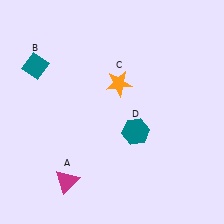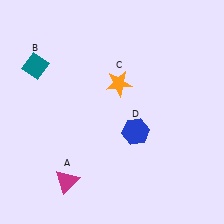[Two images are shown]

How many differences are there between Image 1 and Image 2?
There is 1 difference between the two images.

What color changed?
The hexagon (D) changed from teal in Image 1 to blue in Image 2.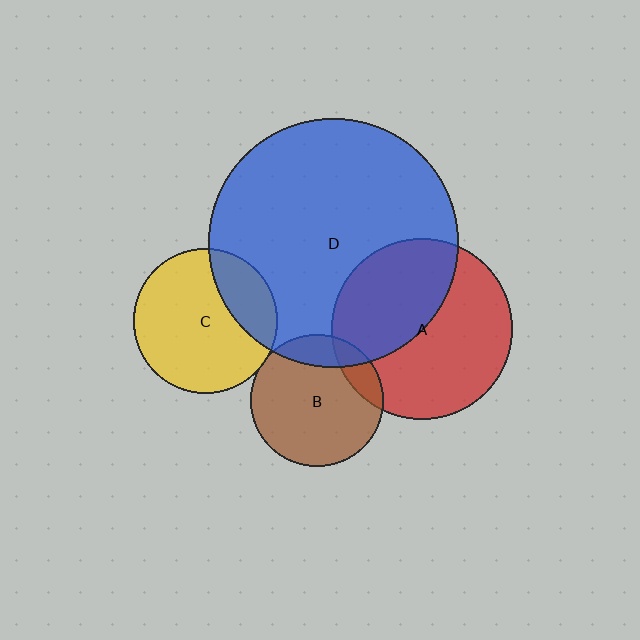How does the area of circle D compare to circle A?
Approximately 1.9 times.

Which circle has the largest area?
Circle D (blue).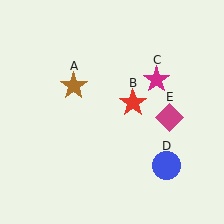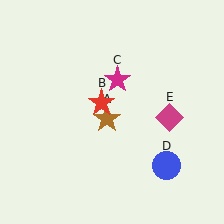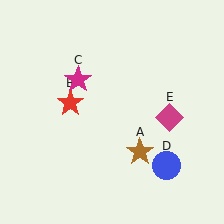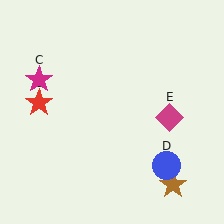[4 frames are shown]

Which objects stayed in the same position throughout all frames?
Blue circle (object D) and magenta diamond (object E) remained stationary.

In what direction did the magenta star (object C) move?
The magenta star (object C) moved left.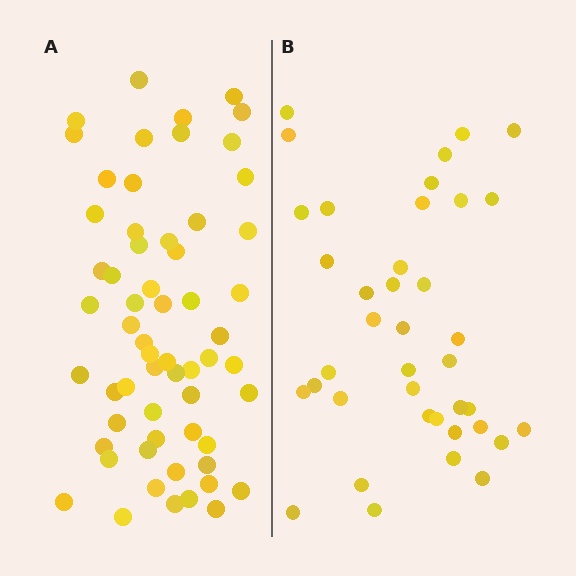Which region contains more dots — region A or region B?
Region A (the left region) has more dots.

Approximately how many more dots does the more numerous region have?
Region A has approximately 20 more dots than region B.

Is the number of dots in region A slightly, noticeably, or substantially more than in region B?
Region A has substantially more. The ratio is roughly 1.5 to 1.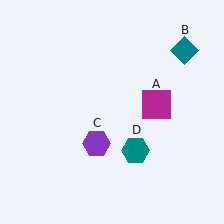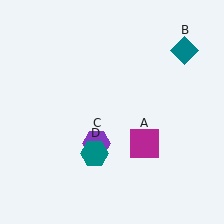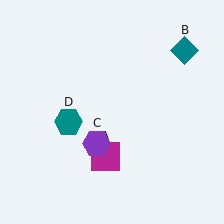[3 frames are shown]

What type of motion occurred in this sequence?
The magenta square (object A), teal hexagon (object D) rotated clockwise around the center of the scene.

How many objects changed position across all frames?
2 objects changed position: magenta square (object A), teal hexagon (object D).